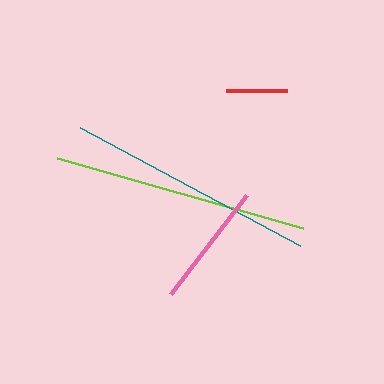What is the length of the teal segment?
The teal segment is approximately 249 pixels long.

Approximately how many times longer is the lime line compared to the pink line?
The lime line is approximately 2.1 times the length of the pink line.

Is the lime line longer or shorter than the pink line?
The lime line is longer than the pink line.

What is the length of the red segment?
The red segment is approximately 62 pixels long.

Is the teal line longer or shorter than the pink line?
The teal line is longer than the pink line.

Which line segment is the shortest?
The red line is the shortest at approximately 62 pixels.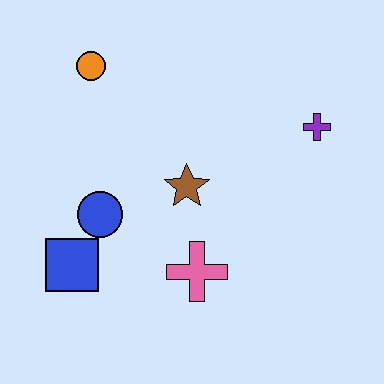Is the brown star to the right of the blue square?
Yes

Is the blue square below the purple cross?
Yes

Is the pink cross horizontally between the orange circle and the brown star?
No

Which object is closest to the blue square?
The blue circle is closest to the blue square.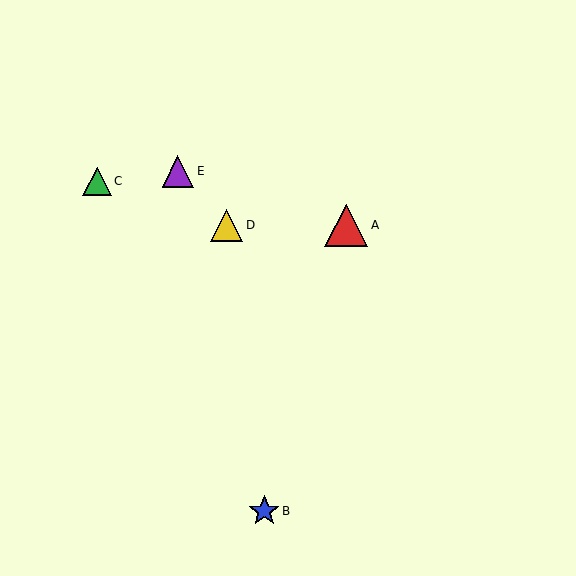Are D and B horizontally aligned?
No, D is at y≈225 and B is at y≈511.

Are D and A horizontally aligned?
Yes, both are at y≈225.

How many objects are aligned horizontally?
2 objects (A, D) are aligned horizontally.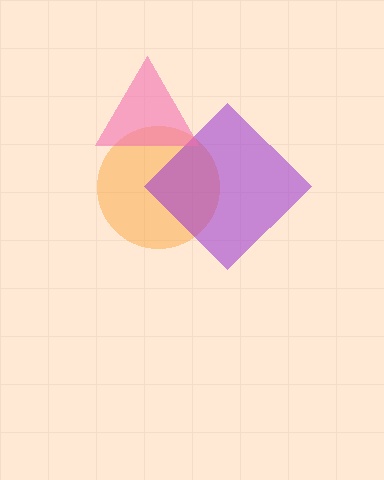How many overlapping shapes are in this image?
There are 3 overlapping shapes in the image.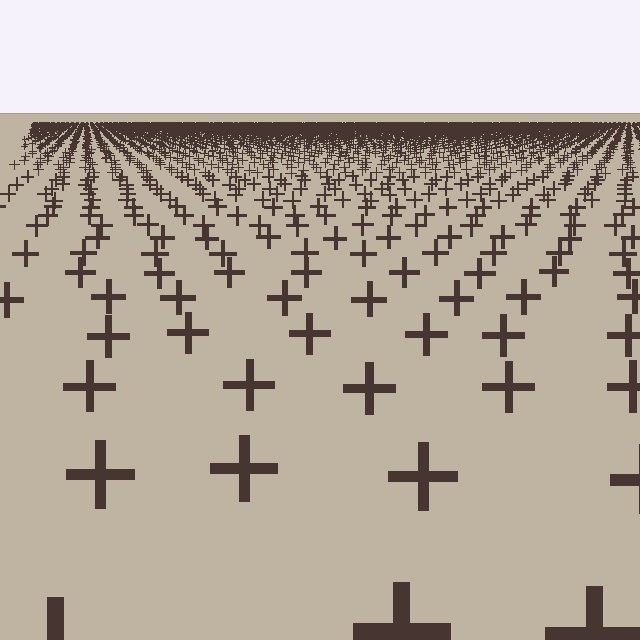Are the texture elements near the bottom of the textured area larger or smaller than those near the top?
Larger. Near the bottom, elements are closer to the viewer and appear at a bigger on-screen size.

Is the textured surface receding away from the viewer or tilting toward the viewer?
The surface is receding away from the viewer. Texture elements get smaller and denser toward the top.